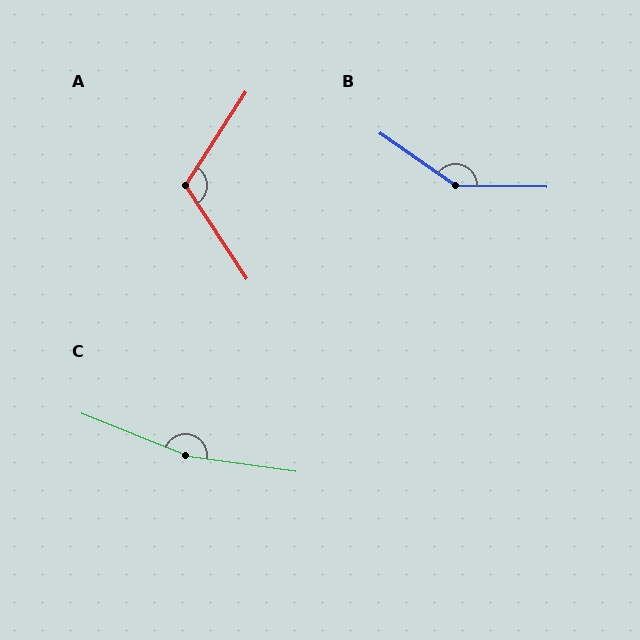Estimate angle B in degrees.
Approximately 146 degrees.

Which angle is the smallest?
A, at approximately 114 degrees.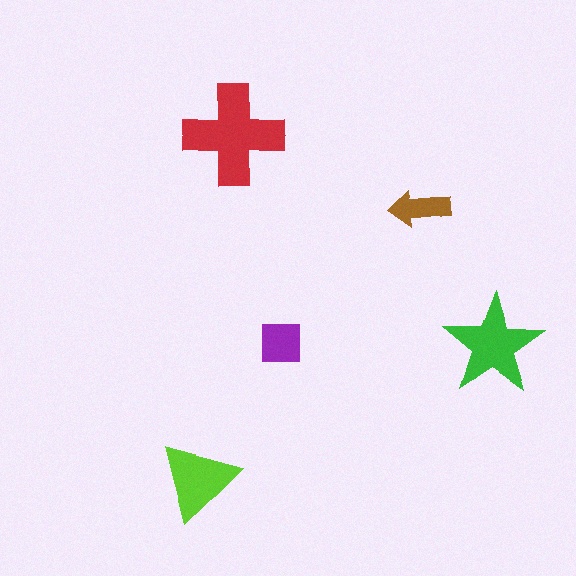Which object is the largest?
The red cross.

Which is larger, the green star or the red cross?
The red cross.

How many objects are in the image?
There are 5 objects in the image.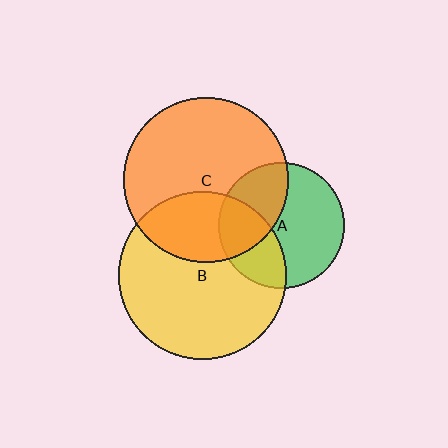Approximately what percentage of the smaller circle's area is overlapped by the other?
Approximately 35%.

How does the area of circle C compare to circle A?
Approximately 1.7 times.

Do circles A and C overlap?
Yes.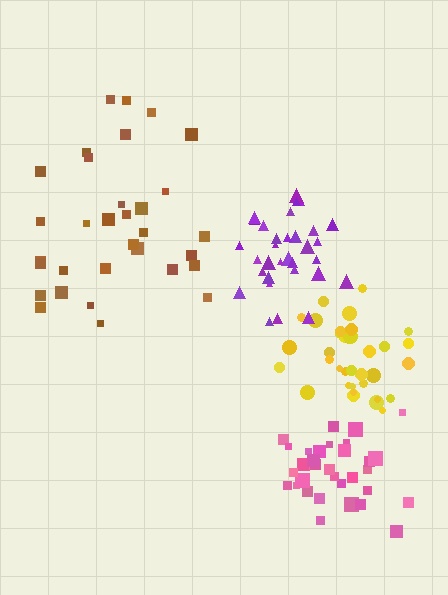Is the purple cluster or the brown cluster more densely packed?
Purple.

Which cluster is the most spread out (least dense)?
Brown.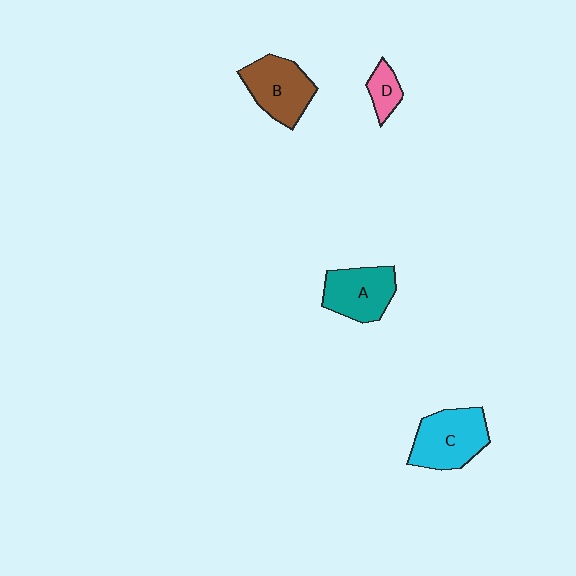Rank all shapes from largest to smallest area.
From largest to smallest: C (cyan), B (brown), A (teal), D (pink).